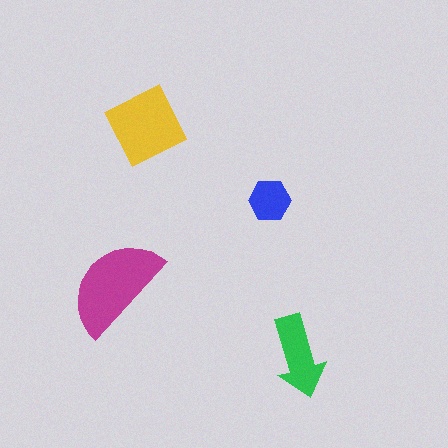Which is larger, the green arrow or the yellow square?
The yellow square.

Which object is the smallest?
The blue hexagon.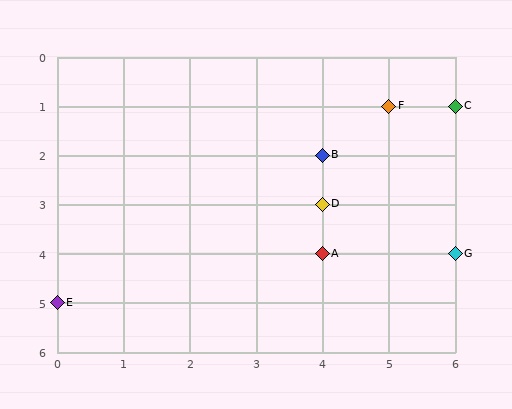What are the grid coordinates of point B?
Point B is at grid coordinates (4, 2).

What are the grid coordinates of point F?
Point F is at grid coordinates (5, 1).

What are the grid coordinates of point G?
Point G is at grid coordinates (6, 4).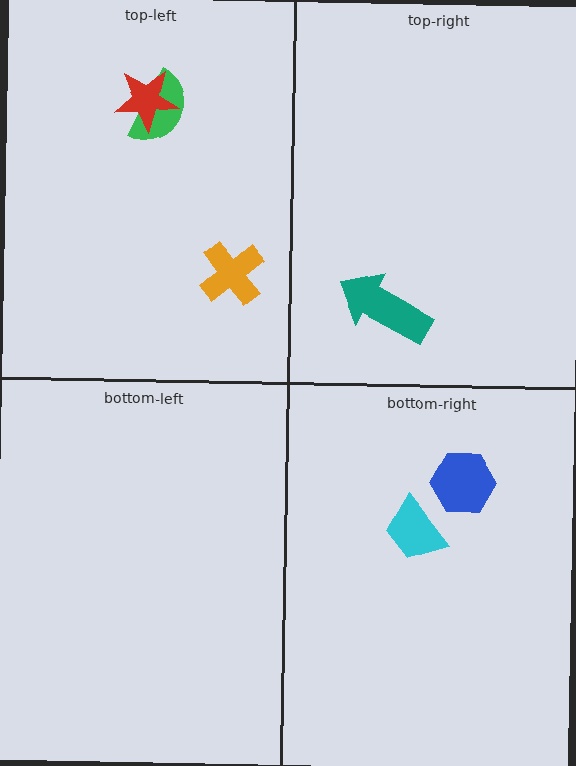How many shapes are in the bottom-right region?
2.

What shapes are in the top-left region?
The green semicircle, the red star, the orange cross.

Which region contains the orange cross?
The top-left region.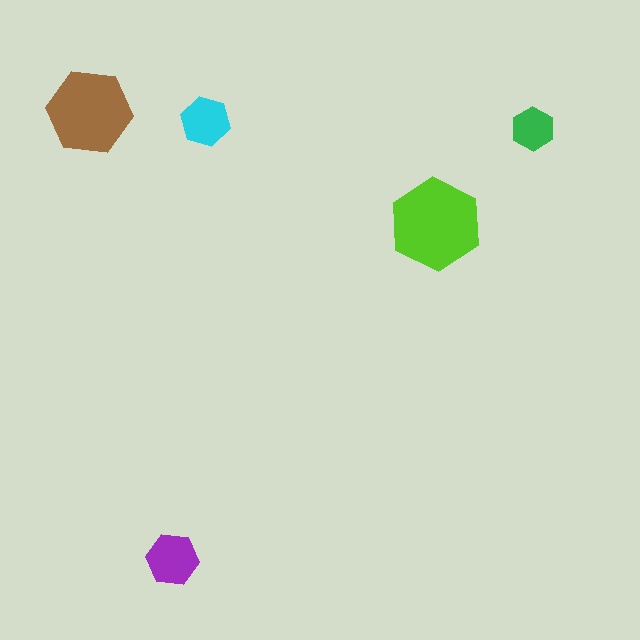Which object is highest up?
The brown hexagon is topmost.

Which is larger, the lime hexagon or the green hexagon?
The lime one.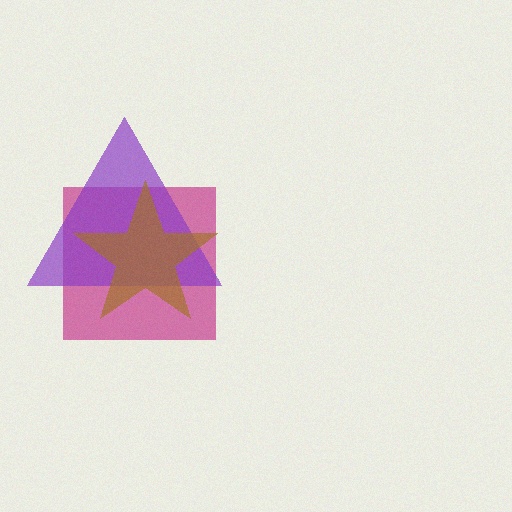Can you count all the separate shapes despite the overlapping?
Yes, there are 3 separate shapes.